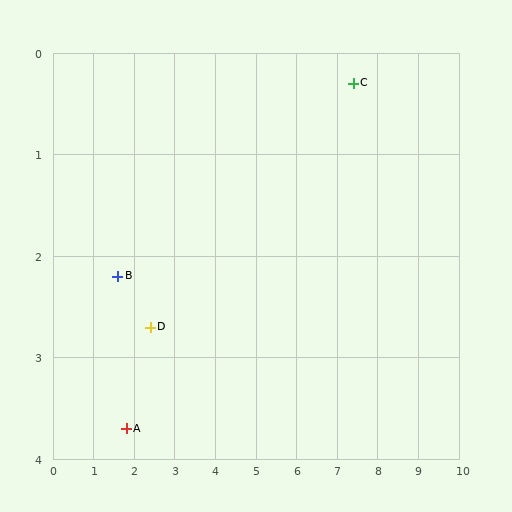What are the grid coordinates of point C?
Point C is at approximately (7.4, 0.3).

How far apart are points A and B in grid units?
Points A and B are about 1.5 grid units apart.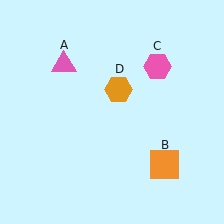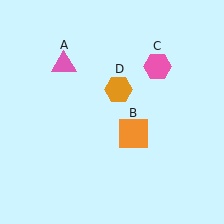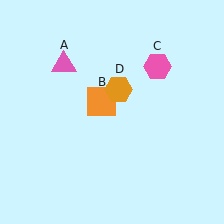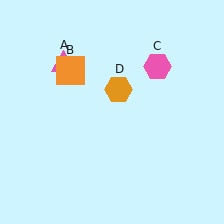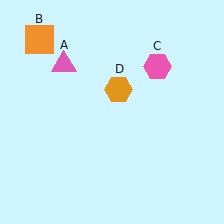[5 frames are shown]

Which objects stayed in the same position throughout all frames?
Pink triangle (object A) and pink hexagon (object C) and orange hexagon (object D) remained stationary.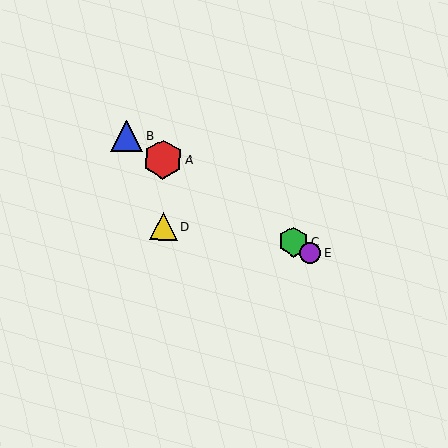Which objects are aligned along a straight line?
Objects A, B, C, E are aligned along a straight line.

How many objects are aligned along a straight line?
4 objects (A, B, C, E) are aligned along a straight line.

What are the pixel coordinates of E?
Object E is at (310, 252).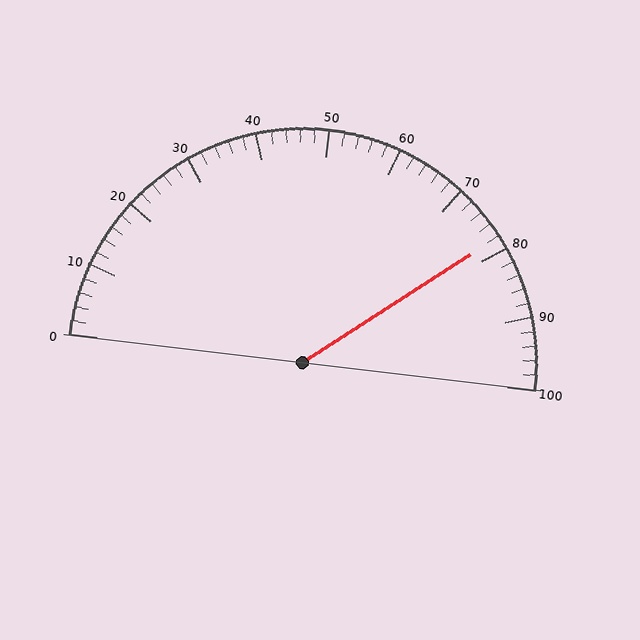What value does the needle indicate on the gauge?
The needle indicates approximately 78.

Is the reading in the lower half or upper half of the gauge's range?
The reading is in the upper half of the range (0 to 100).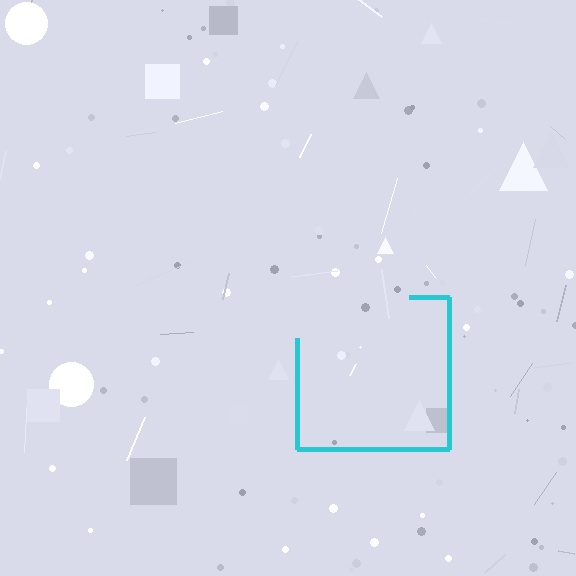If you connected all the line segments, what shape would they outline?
They would outline a square.